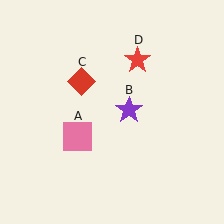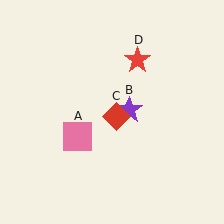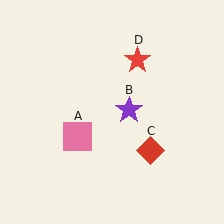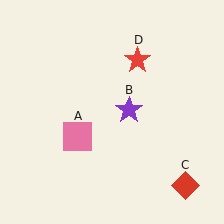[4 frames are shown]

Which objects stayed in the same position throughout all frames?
Pink square (object A) and purple star (object B) and red star (object D) remained stationary.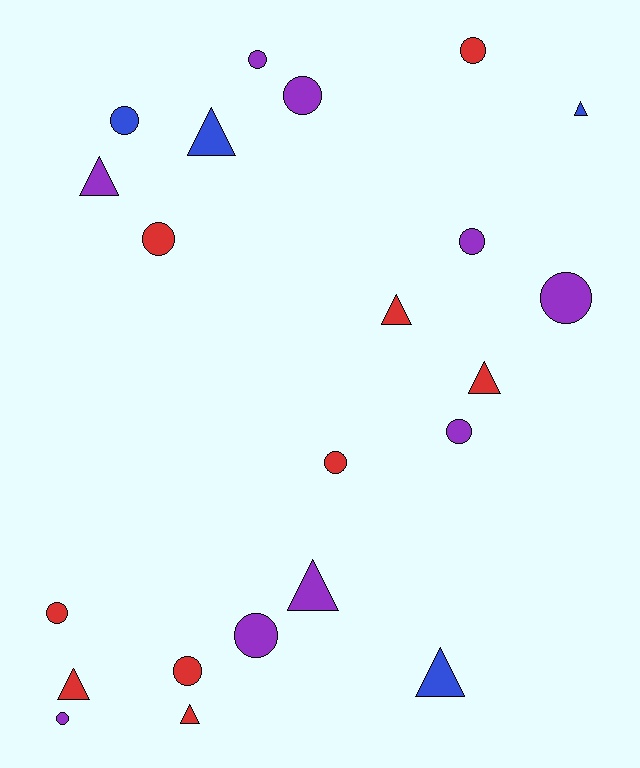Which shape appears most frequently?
Circle, with 13 objects.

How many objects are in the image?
There are 22 objects.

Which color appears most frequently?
Red, with 9 objects.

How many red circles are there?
There are 5 red circles.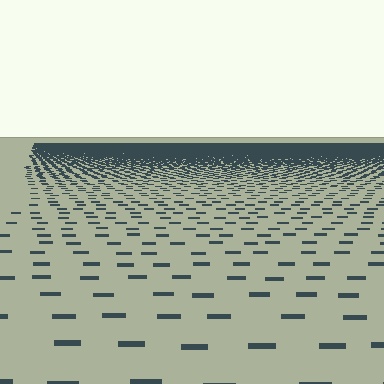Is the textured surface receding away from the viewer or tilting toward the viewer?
The surface is receding away from the viewer. Texture elements get smaller and denser toward the top.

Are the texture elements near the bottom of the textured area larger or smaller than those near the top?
Larger. Near the bottom, elements are closer to the viewer and appear at a bigger on-screen size.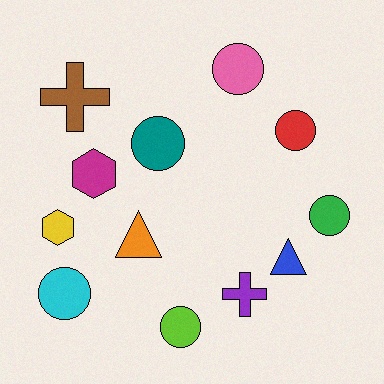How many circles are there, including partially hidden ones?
There are 6 circles.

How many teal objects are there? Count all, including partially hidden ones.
There is 1 teal object.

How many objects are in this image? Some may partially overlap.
There are 12 objects.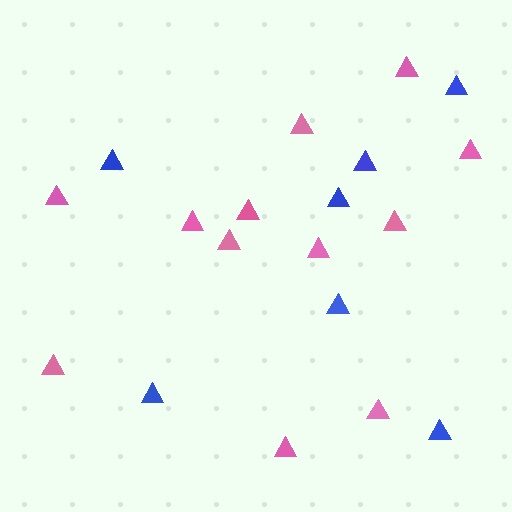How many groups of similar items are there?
There are 2 groups: one group of blue triangles (7) and one group of pink triangles (12).